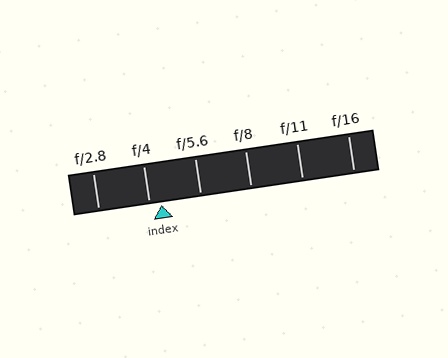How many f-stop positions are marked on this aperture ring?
There are 6 f-stop positions marked.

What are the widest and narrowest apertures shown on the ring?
The widest aperture shown is f/2.8 and the narrowest is f/16.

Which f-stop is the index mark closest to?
The index mark is closest to f/4.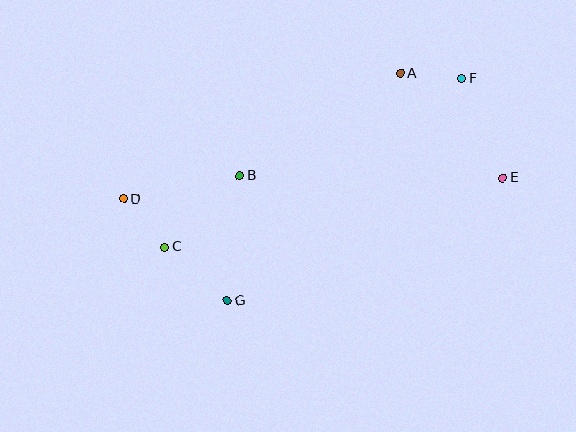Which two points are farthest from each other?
Points D and E are farthest from each other.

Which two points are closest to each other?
Points A and F are closest to each other.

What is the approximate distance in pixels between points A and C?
The distance between A and C is approximately 292 pixels.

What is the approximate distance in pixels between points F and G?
The distance between F and G is approximately 323 pixels.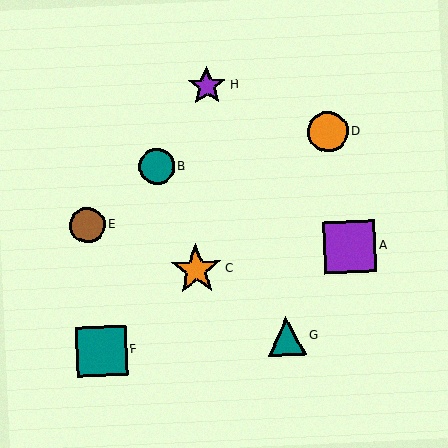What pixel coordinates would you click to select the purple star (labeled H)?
Click at (207, 86) to select the purple star H.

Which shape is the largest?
The purple square (labeled A) is the largest.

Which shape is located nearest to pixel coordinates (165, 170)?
The teal circle (labeled B) at (157, 167) is nearest to that location.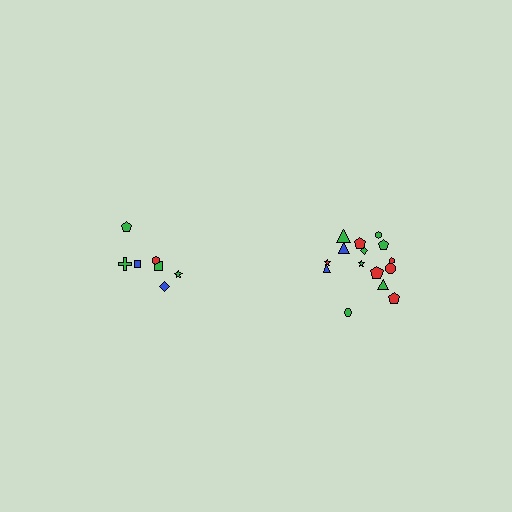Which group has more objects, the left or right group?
The right group.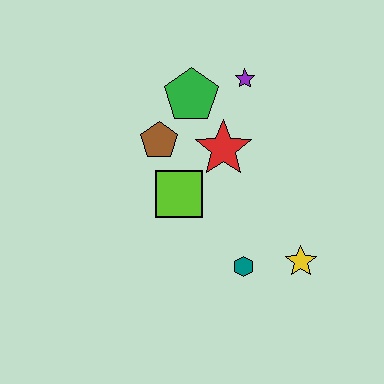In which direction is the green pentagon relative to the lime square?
The green pentagon is above the lime square.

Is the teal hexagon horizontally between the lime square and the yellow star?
Yes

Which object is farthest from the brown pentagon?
The yellow star is farthest from the brown pentagon.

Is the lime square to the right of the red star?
No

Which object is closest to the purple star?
The green pentagon is closest to the purple star.